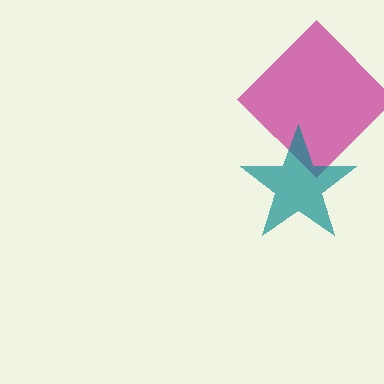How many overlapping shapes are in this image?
There are 2 overlapping shapes in the image.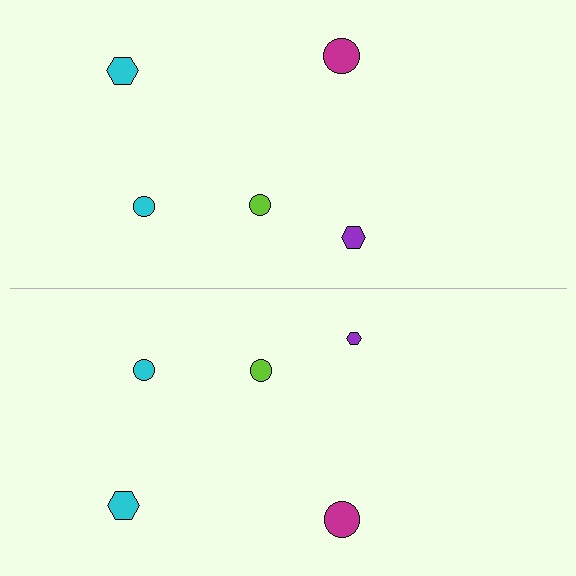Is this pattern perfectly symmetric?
No, the pattern is not perfectly symmetric. The purple hexagon on the bottom side has a different size than its mirror counterpart.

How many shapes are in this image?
There are 10 shapes in this image.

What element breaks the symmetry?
The purple hexagon on the bottom side has a different size than its mirror counterpart.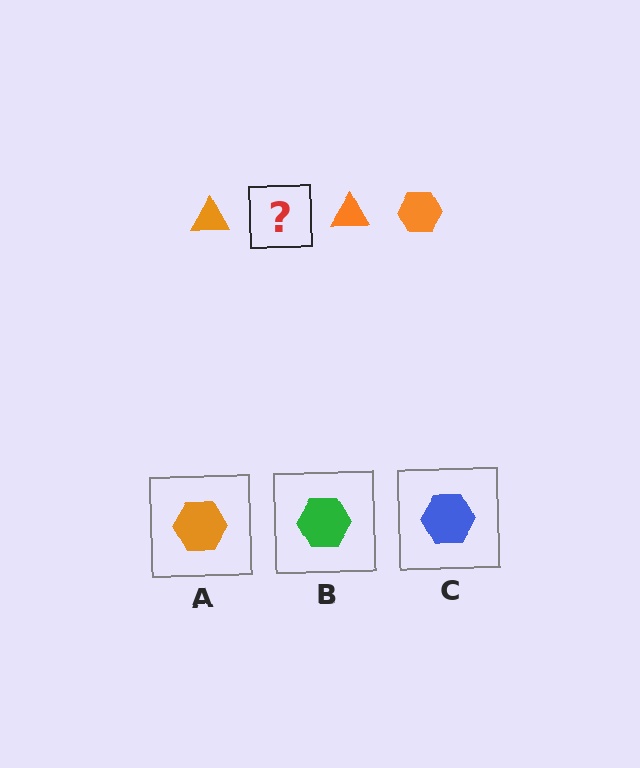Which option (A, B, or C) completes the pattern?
A.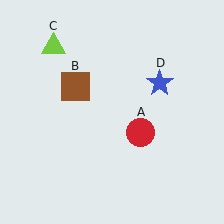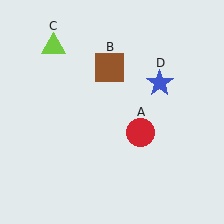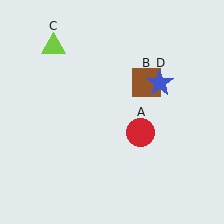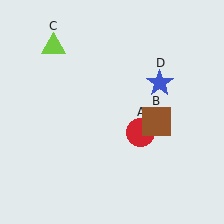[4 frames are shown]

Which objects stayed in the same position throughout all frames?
Red circle (object A) and lime triangle (object C) and blue star (object D) remained stationary.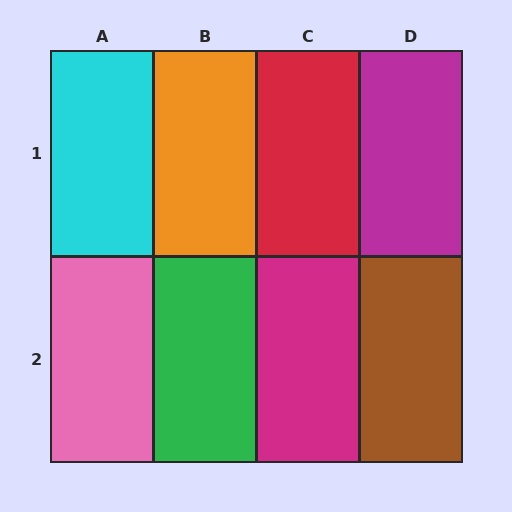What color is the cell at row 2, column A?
Pink.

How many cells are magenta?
2 cells are magenta.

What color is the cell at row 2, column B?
Green.